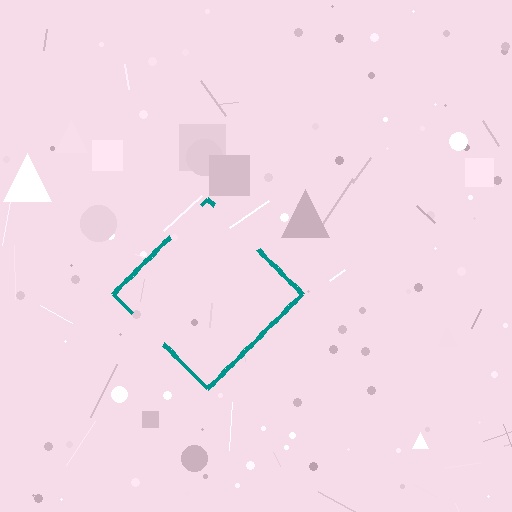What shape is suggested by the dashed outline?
The dashed outline suggests a diamond.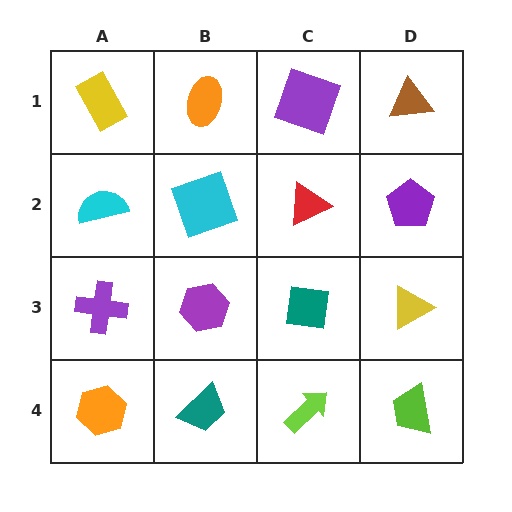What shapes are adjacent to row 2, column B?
An orange ellipse (row 1, column B), a purple hexagon (row 3, column B), a cyan semicircle (row 2, column A), a red triangle (row 2, column C).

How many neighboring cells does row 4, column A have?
2.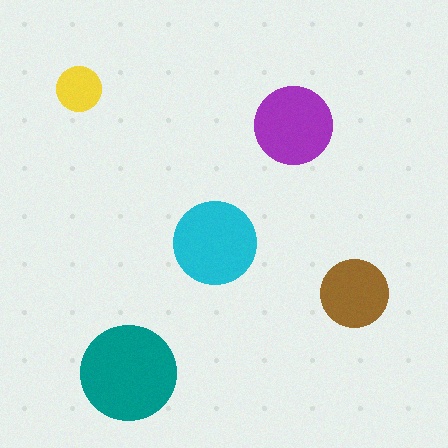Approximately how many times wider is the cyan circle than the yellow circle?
About 2 times wider.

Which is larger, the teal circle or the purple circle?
The teal one.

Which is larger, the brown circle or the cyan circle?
The cyan one.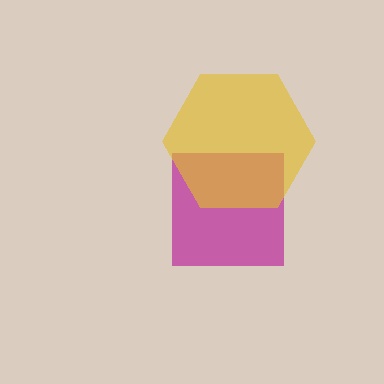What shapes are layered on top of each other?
The layered shapes are: a magenta square, a yellow hexagon.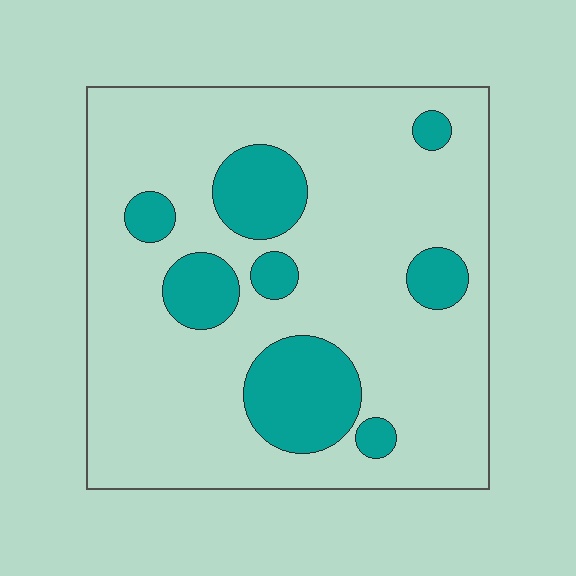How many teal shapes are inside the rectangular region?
8.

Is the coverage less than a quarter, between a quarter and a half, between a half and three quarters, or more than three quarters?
Less than a quarter.